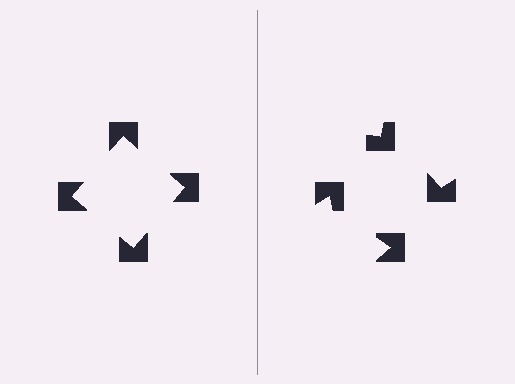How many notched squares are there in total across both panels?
8 — 4 on each side.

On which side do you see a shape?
An illusory square appears on the left side. On the right side the wedge cuts are rotated, so no coherent shape forms.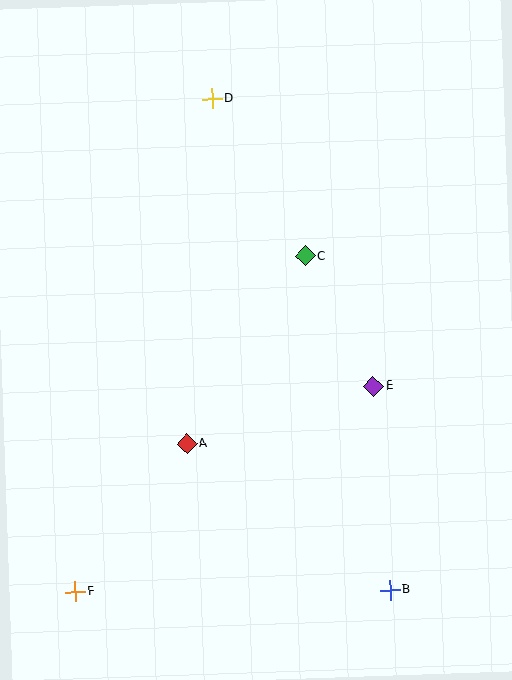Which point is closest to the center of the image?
Point C at (305, 256) is closest to the center.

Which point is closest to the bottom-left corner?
Point F is closest to the bottom-left corner.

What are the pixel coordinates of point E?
Point E is at (373, 386).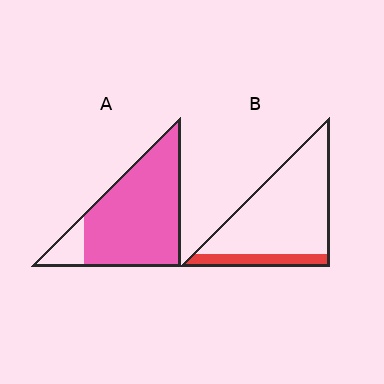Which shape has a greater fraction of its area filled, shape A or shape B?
Shape A.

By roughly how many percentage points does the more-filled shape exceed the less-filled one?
By roughly 70 percentage points (A over B).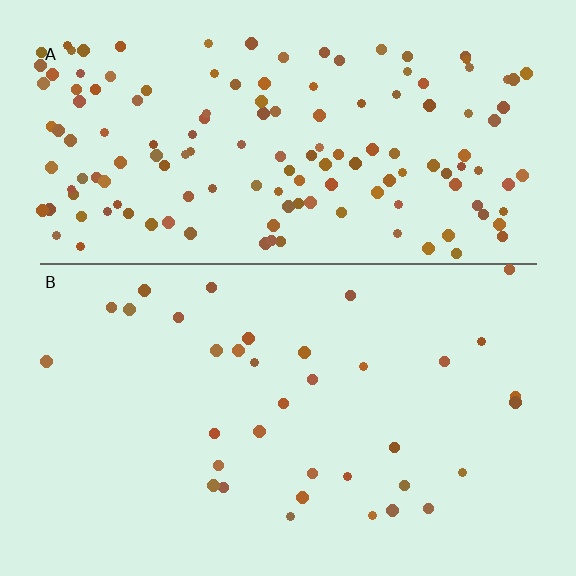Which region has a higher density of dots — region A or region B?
A (the top).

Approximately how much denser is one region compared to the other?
Approximately 4.2× — region A over region B.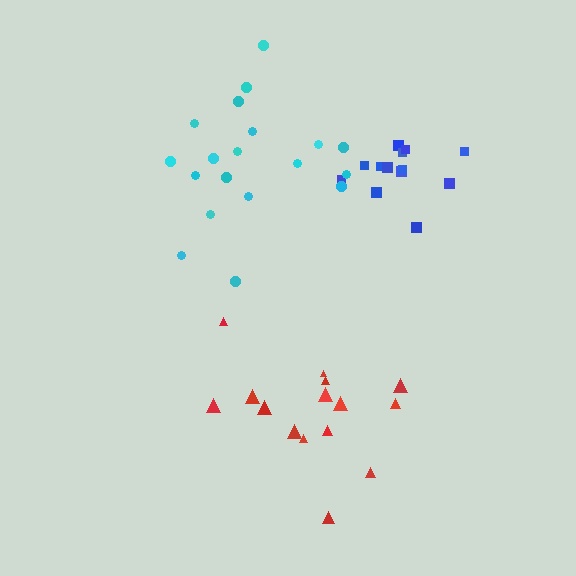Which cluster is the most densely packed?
Blue.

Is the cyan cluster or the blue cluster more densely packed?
Blue.